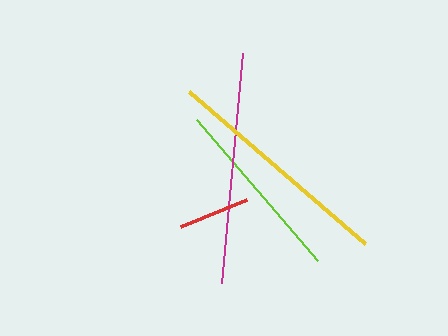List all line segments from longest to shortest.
From longest to shortest: yellow, magenta, lime, red.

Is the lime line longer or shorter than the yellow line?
The yellow line is longer than the lime line.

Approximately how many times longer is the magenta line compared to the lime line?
The magenta line is approximately 1.2 times the length of the lime line.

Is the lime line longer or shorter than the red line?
The lime line is longer than the red line.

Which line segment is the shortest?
The red line is the shortest at approximately 72 pixels.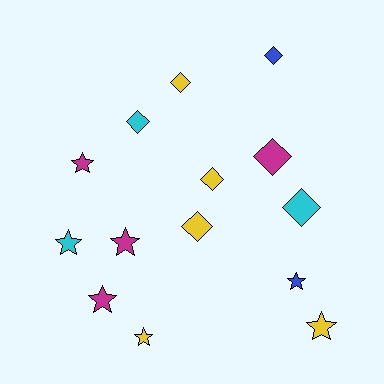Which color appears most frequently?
Yellow, with 5 objects.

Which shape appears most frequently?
Star, with 7 objects.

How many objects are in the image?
There are 14 objects.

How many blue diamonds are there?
There is 1 blue diamond.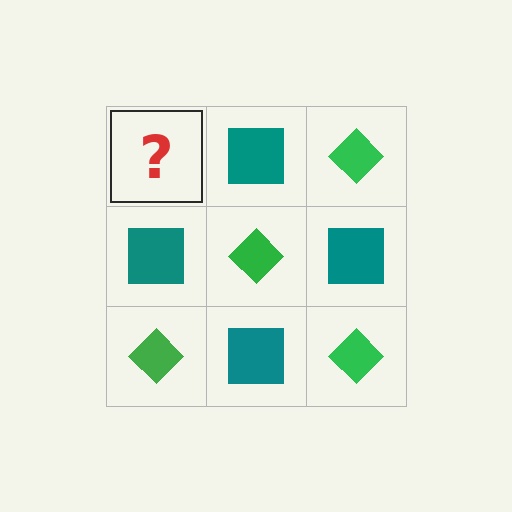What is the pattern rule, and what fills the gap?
The rule is that it alternates green diamond and teal square in a checkerboard pattern. The gap should be filled with a green diamond.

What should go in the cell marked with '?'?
The missing cell should contain a green diamond.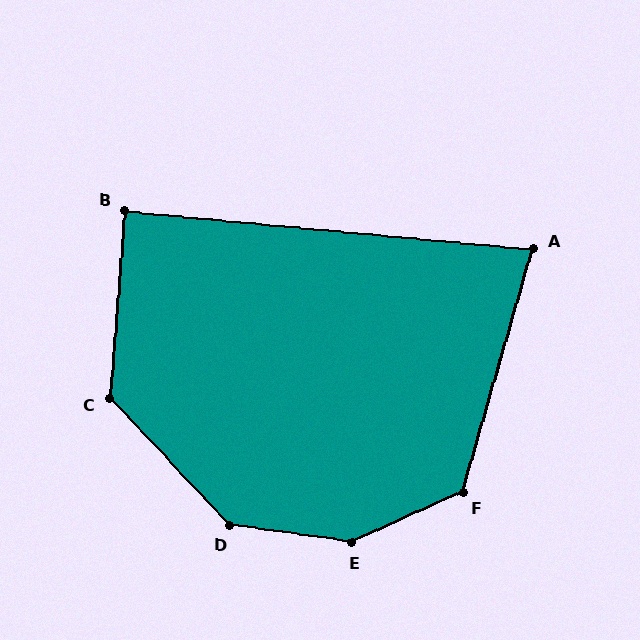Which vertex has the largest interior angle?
E, at approximately 148 degrees.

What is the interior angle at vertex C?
Approximately 132 degrees (obtuse).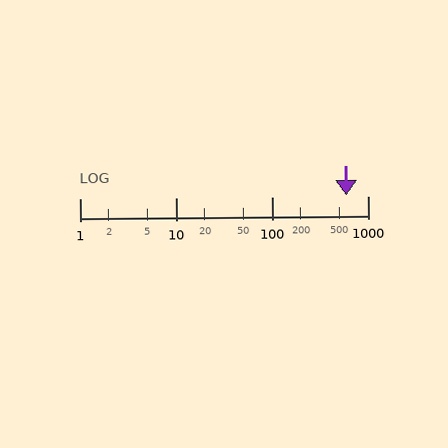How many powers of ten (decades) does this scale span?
The scale spans 3 decades, from 1 to 1000.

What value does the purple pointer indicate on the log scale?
The pointer indicates approximately 590.